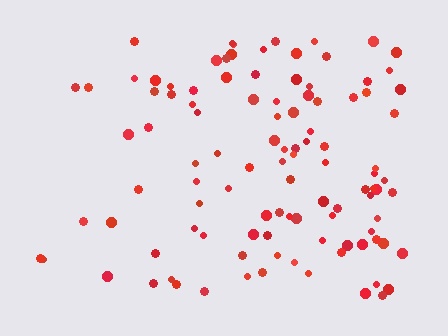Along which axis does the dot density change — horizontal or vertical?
Horizontal.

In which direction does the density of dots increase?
From left to right, with the right side densest.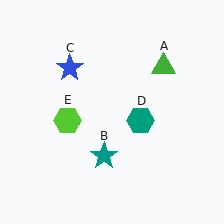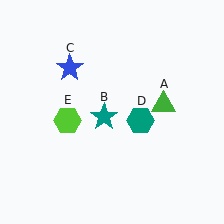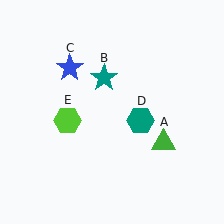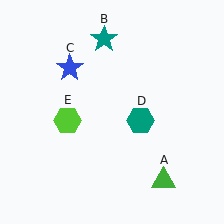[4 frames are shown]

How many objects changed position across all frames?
2 objects changed position: green triangle (object A), teal star (object B).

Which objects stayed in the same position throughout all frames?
Blue star (object C) and teal hexagon (object D) and lime hexagon (object E) remained stationary.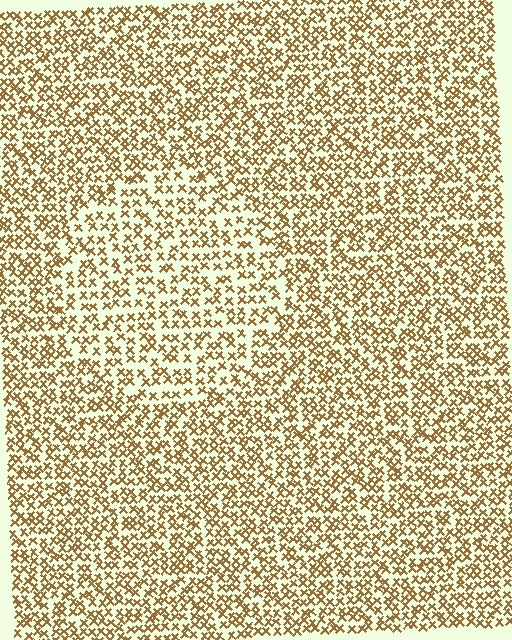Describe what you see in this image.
The image contains small brown elements arranged at two different densities. A circle-shaped region is visible where the elements are less densely packed than the surrounding area.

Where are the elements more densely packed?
The elements are more densely packed outside the circle boundary.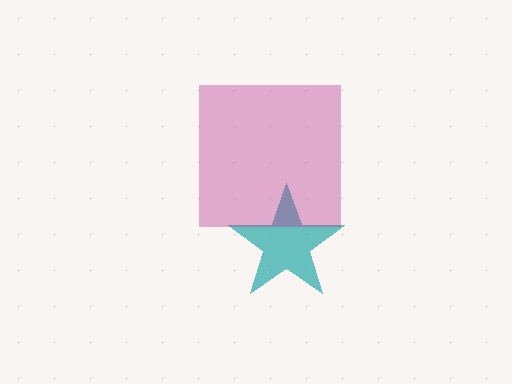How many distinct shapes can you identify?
There are 2 distinct shapes: a teal star, a magenta square.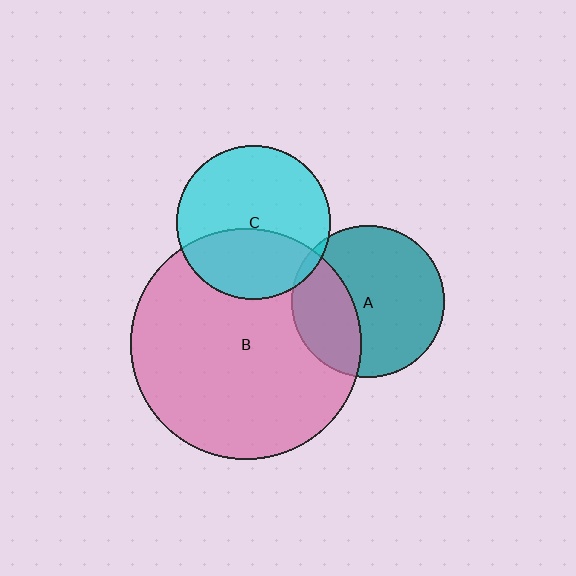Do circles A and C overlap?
Yes.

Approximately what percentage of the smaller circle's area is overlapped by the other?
Approximately 5%.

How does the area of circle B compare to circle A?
Approximately 2.3 times.